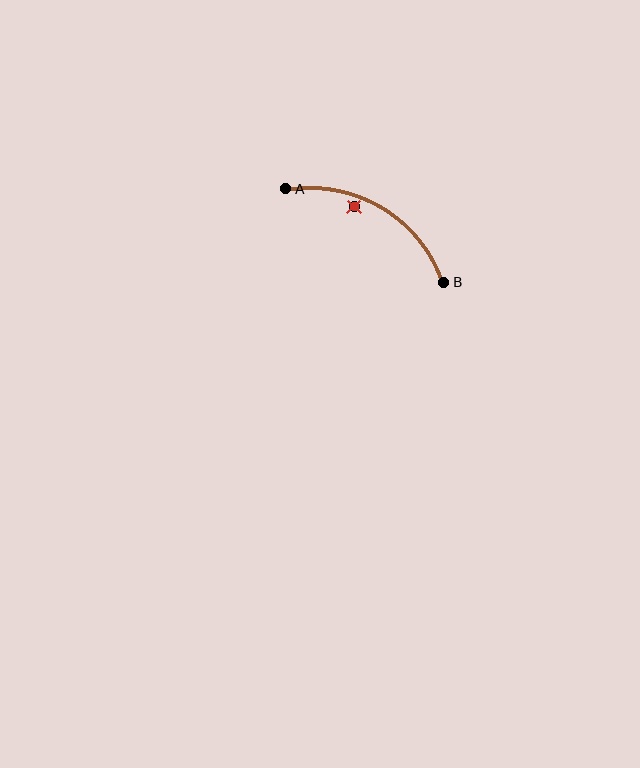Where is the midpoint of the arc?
The arc midpoint is the point on the curve farthest from the straight line joining A and B. It sits above that line.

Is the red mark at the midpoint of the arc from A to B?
No — the red mark does not lie on the arc at all. It sits slightly inside the curve.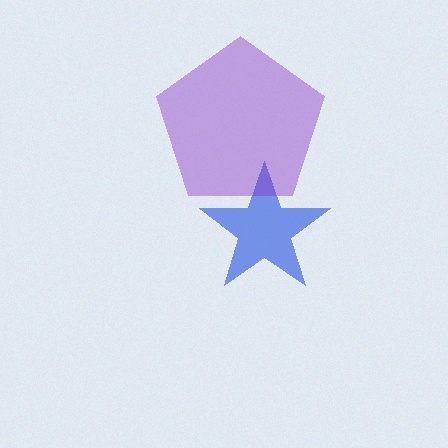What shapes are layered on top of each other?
The layered shapes are: a blue star, a purple pentagon.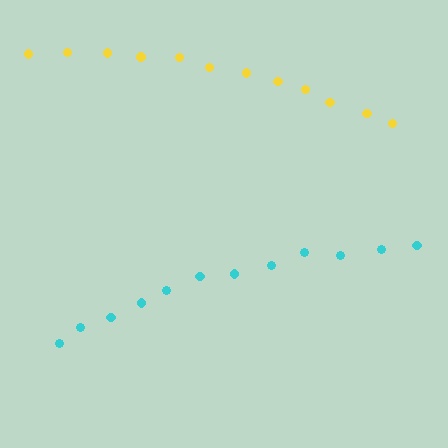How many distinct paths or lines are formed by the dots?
There are 2 distinct paths.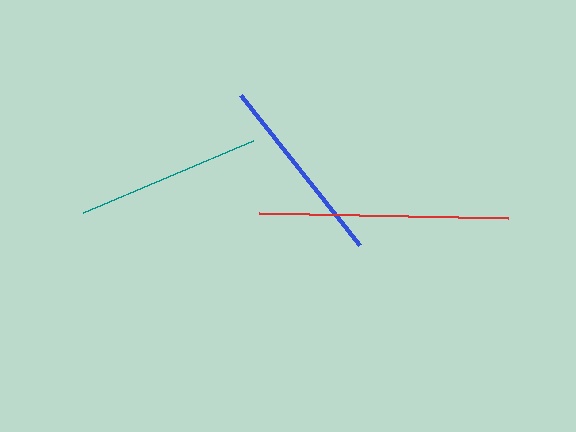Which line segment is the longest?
The red line is the longest at approximately 249 pixels.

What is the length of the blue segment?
The blue segment is approximately 192 pixels long.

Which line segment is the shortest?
The teal line is the shortest at approximately 185 pixels.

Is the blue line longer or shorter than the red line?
The red line is longer than the blue line.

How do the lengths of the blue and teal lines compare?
The blue and teal lines are approximately the same length.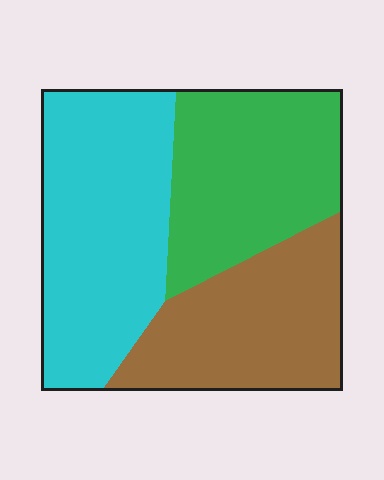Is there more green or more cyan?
Cyan.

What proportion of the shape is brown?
Brown takes up about one third (1/3) of the shape.